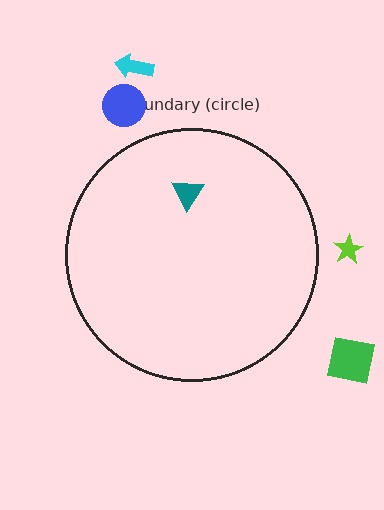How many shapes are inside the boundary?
1 inside, 4 outside.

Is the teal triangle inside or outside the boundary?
Inside.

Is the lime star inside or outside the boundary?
Outside.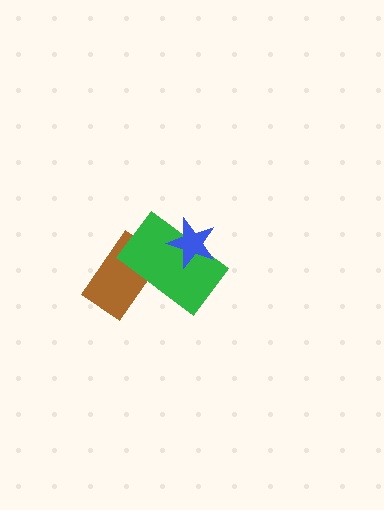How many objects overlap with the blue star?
1 object overlaps with the blue star.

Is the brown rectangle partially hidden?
Yes, it is partially covered by another shape.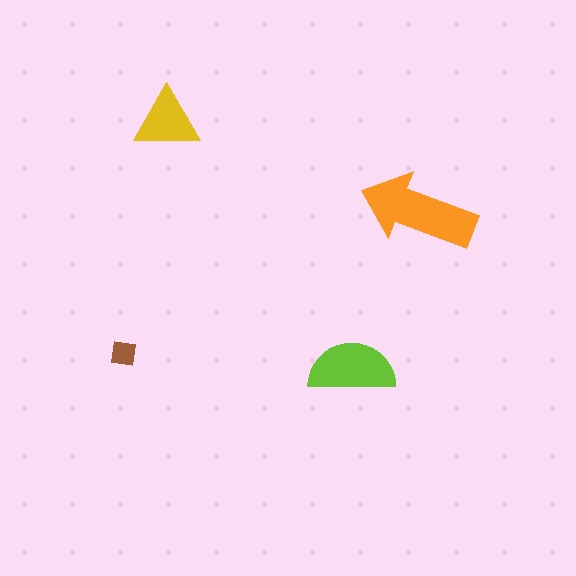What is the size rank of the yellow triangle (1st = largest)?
3rd.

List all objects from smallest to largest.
The brown square, the yellow triangle, the lime semicircle, the orange arrow.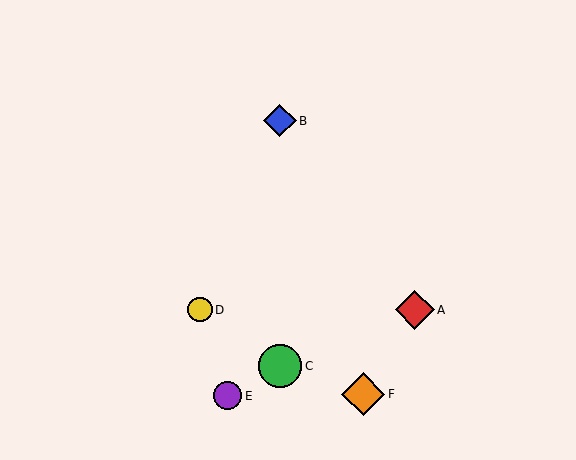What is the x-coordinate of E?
Object E is at x≈228.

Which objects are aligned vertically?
Objects B, C are aligned vertically.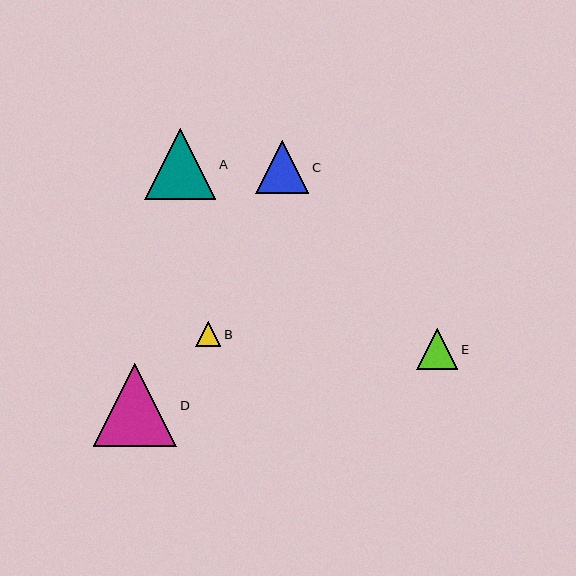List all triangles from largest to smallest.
From largest to smallest: D, A, C, E, B.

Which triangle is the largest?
Triangle D is the largest with a size of approximately 84 pixels.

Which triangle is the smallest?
Triangle B is the smallest with a size of approximately 25 pixels.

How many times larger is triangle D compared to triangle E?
Triangle D is approximately 2.0 times the size of triangle E.